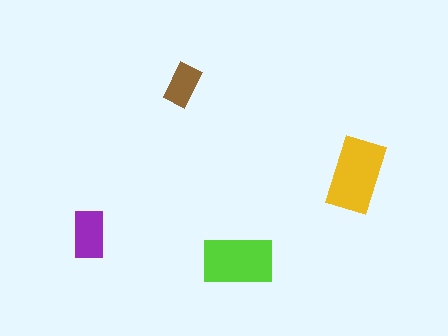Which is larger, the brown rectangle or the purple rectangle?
The purple one.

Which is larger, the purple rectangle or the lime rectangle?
The lime one.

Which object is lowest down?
The lime rectangle is bottommost.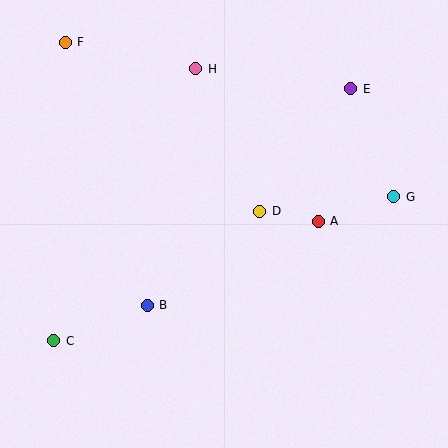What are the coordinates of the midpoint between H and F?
The midpoint between H and F is at (130, 56).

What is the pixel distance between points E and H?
The distance between E and H is 156 pixels.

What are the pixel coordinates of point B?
Point B is at (147, 305).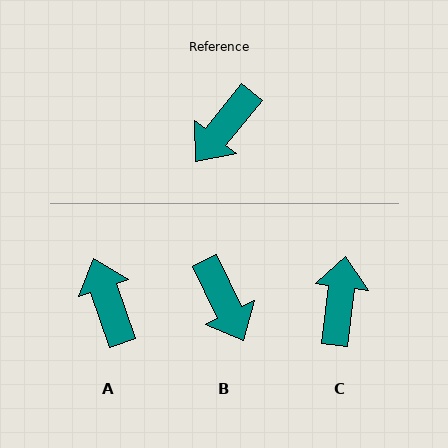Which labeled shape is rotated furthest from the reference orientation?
C, about 148 degrees away.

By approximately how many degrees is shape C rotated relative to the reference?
Approximately 148 degrees clockwise.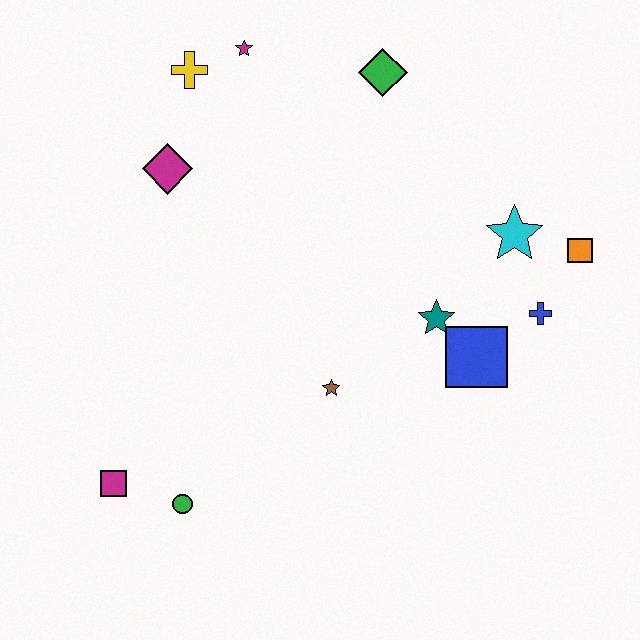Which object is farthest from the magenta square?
The orange square is farthest from the magenta square.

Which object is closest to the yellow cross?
The magenta star is closest to the yellow cross.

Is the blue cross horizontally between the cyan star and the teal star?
No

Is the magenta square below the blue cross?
Yes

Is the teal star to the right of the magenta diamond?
Yes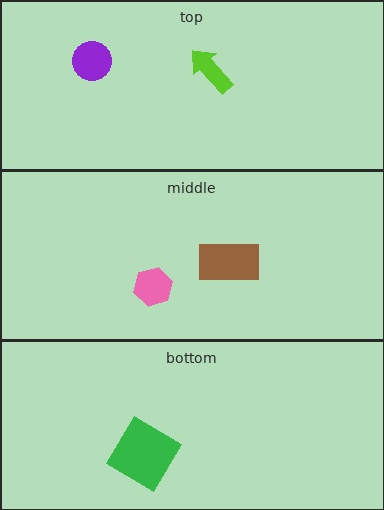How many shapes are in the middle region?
2.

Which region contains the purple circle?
The top region.